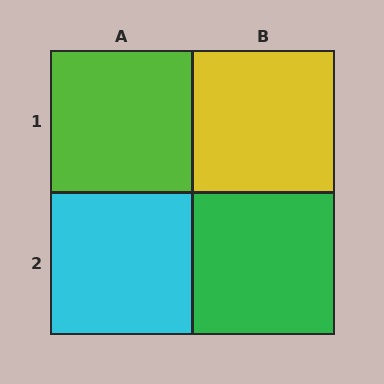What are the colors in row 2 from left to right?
Cyan, green.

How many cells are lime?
1 cell is lime.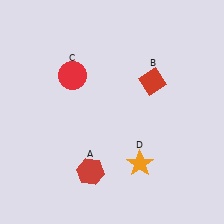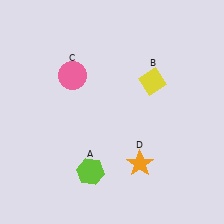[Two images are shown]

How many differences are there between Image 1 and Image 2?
There are 3 differences between the two images.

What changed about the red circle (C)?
In Image 1, C is red. In Image 2, it changed to pink.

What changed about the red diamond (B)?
In Image 1, B is red. In Image 2, it changed to yellow.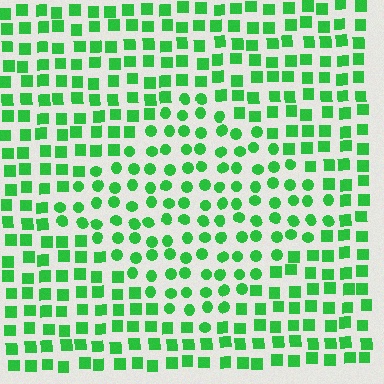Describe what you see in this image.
The image is filled with small green elements arranged in a uniform grid. A diamond-shaped region contains circles, while the surrounding area contains squares. The boundary is defined purely by the change in element shape.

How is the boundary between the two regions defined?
The boundary is defined by a change in element shape: circles inside vs. squares outside. All elements share the same color and spacing.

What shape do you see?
I see a diamond.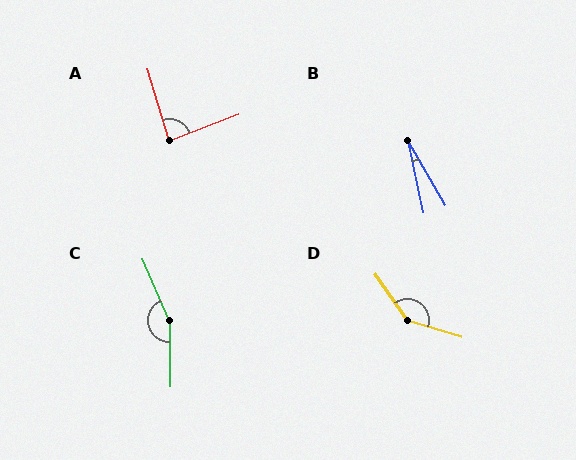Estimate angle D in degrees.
Approximately 141 degrees.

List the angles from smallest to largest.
B (18°), A (86°), D (141°), C (158°).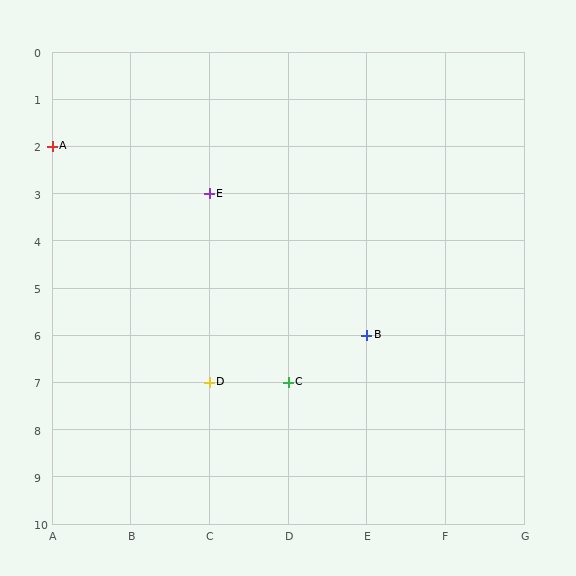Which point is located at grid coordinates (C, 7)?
Point D is at (C, 7).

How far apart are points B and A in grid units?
Points B and A are 4 columns and 4 rows apart (about 5.7 grid units diagonally).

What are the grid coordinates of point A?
Point A is at grid coordinates (A, 2).